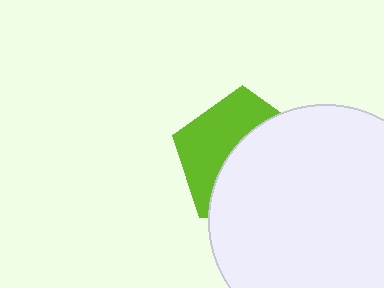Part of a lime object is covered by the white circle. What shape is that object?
It is a pentagon.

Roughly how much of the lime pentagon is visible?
A small part of it is visible (roughly 43%).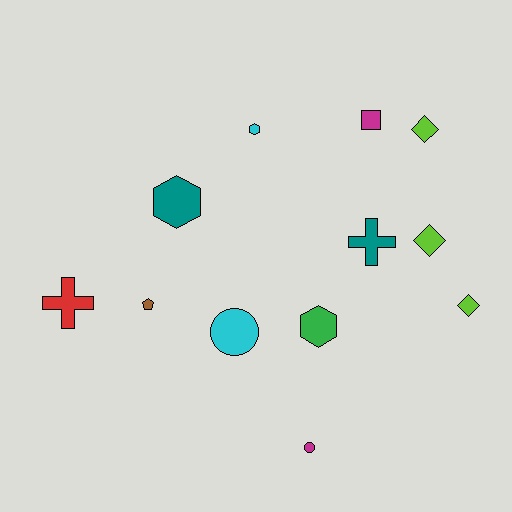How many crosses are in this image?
There are 2 crosses.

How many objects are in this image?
There are 12 objects.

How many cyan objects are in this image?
There are 2 cyan objects.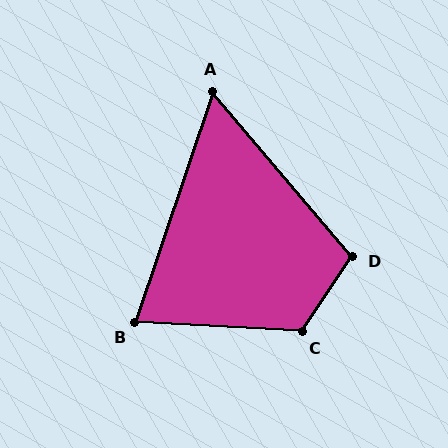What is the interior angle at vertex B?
Approximately 74 degrees (acute).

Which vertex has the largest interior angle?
C, at approximately 121 degrees.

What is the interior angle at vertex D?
Approximately 106 degrees (obtuse).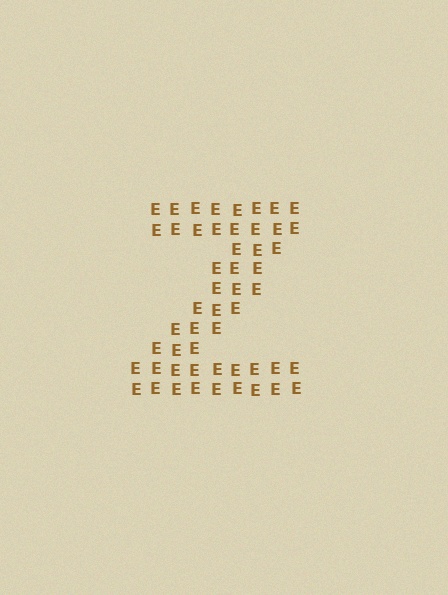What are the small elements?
The small elements are letter E's.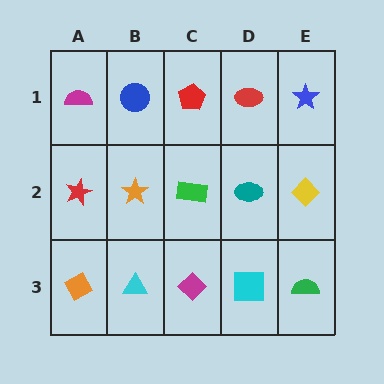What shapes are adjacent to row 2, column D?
A red ellipse (row 1, column D), a cyan square (row 3, column D), a green rectangle (row 2, column C), a yellow diamond (row 2, column E).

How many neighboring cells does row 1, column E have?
2.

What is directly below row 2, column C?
A magenta diamond.